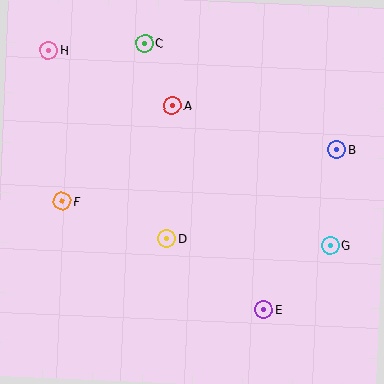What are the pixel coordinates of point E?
Point E is at (264, 310).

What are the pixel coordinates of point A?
Point A is at (173, 105).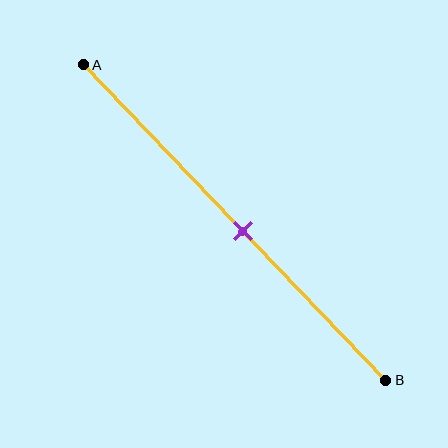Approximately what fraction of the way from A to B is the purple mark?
The purple mark is approximately 55% of the way from A to B.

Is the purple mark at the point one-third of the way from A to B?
No, the mark is at about 55% from A, not at the 33% one-third point.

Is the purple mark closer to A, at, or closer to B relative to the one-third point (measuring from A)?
The purple mark is closer to point B than the one-third point of segment AB.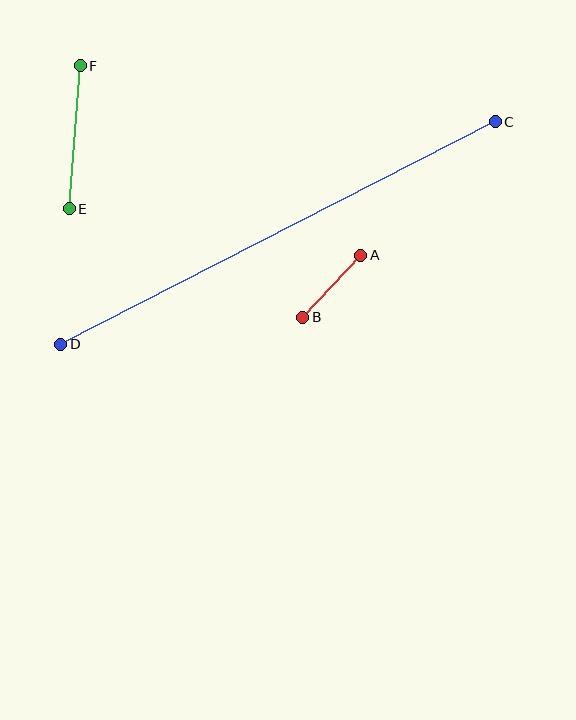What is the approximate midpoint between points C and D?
The midpoint is at approximately (278, 233) pixels.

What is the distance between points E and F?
The distance is approximately 143 pixels.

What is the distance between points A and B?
The distance is approximately 85 pixels.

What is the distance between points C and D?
The distance is approximately 488 pixels.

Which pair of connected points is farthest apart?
Points C and D are farthest apart.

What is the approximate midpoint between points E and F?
The midpoint is at approximately (75, 137) pixels.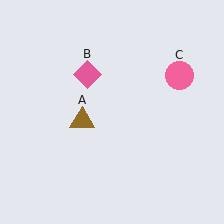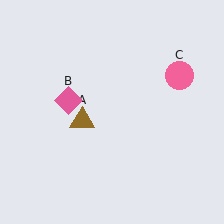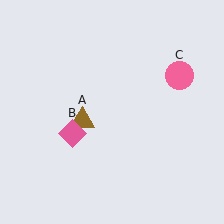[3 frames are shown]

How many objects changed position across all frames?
1 object changed position: pink diamond (object B).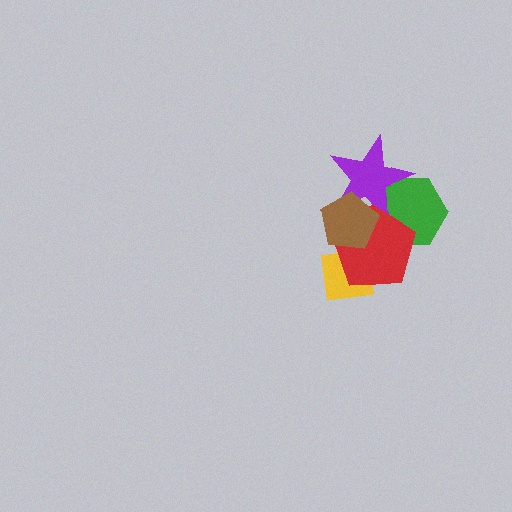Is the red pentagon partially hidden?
Yes, it is partially covered by another shape.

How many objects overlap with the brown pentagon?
4 objects overlap with the brown pentagon.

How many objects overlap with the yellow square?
2 objects overlap with the yellow square.